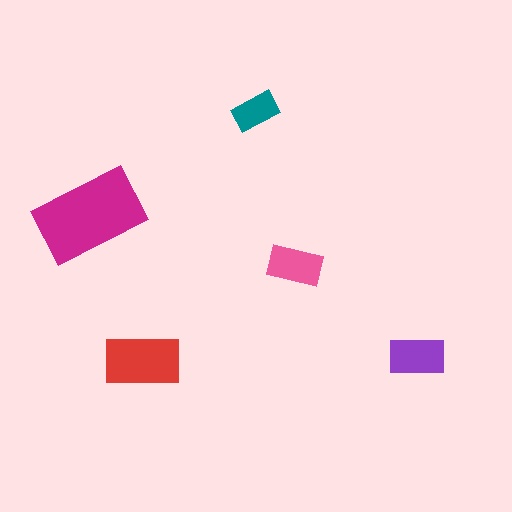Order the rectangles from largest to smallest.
the magenta one, the red one, the purple one, the pink one, the teal one.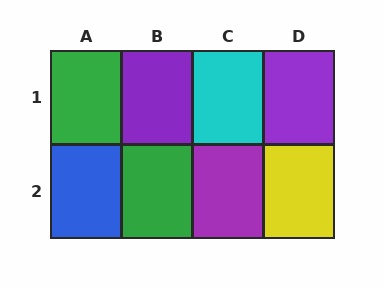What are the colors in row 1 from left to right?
Green, purple, cyan, purple.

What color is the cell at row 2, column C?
Purple.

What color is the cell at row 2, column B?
Green.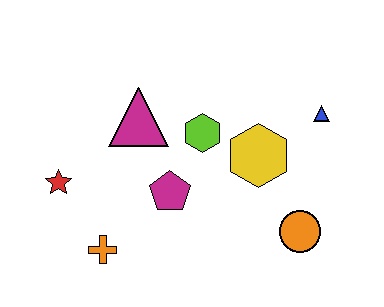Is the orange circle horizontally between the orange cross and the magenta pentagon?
No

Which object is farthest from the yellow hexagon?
The red star is farthest from the yellow hexagon.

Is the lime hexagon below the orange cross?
No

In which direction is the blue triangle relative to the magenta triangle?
The blue triangle is to the right of the magenta triangle.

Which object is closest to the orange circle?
The yellow hexagon is closest to the orange circle.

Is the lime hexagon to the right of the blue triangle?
No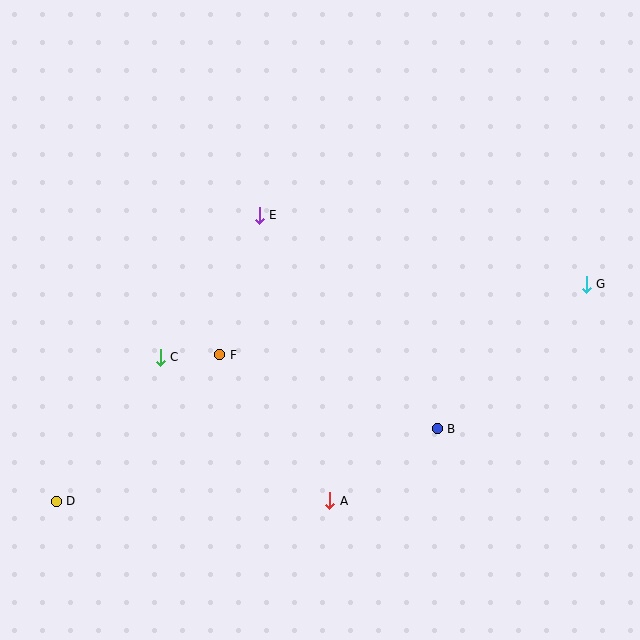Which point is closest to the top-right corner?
Point G is closest to the top-right corner.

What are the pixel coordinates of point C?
Point C is at (160, 357).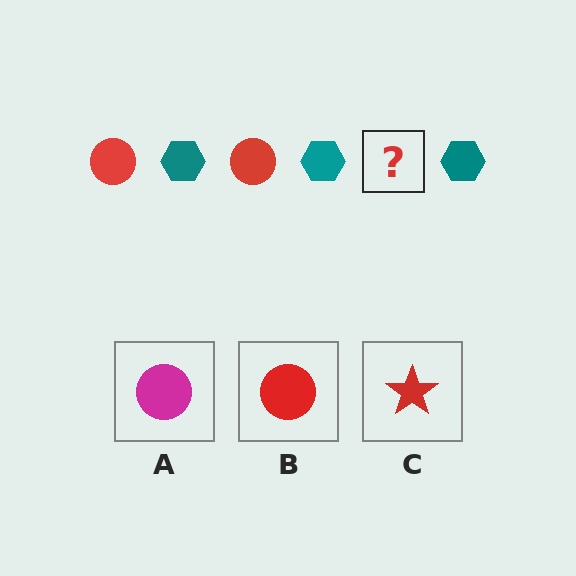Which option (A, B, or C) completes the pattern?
B.